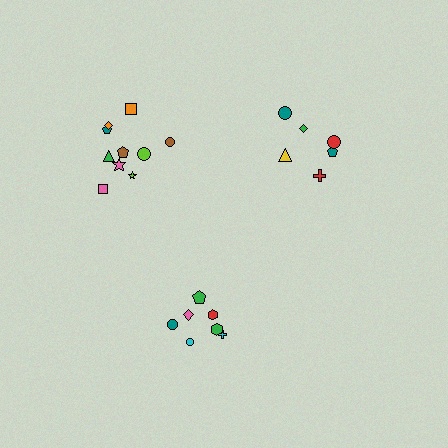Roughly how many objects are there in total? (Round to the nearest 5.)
Roughly 25 objects in total.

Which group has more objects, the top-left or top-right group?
The top-left group.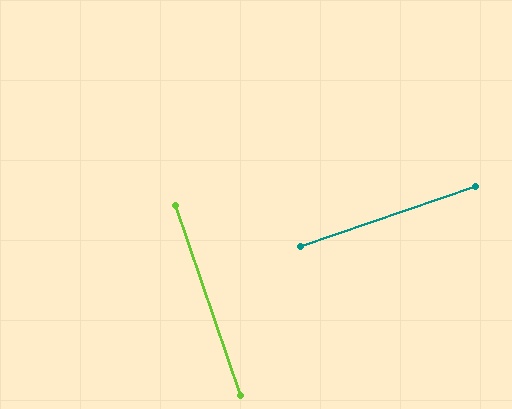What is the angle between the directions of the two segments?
Approximately 90 degrees.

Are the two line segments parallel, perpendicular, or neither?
Perpendicular — they meet at approximately 90°.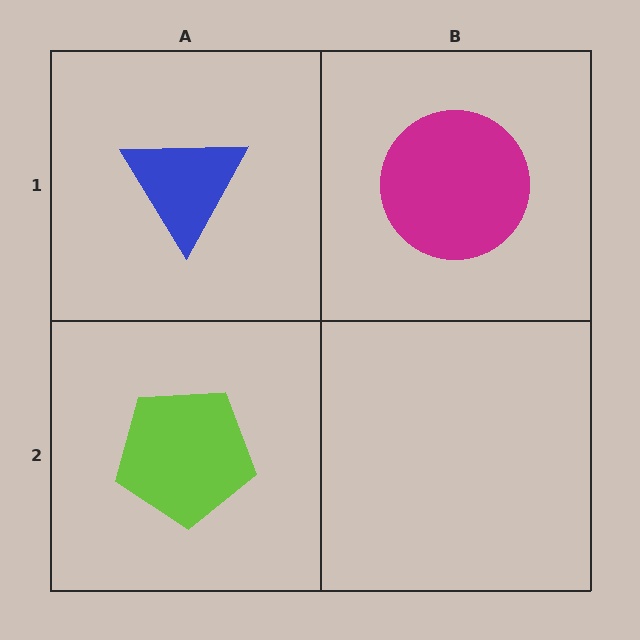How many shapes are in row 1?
2 shapes.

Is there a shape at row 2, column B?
No, that cell is empty.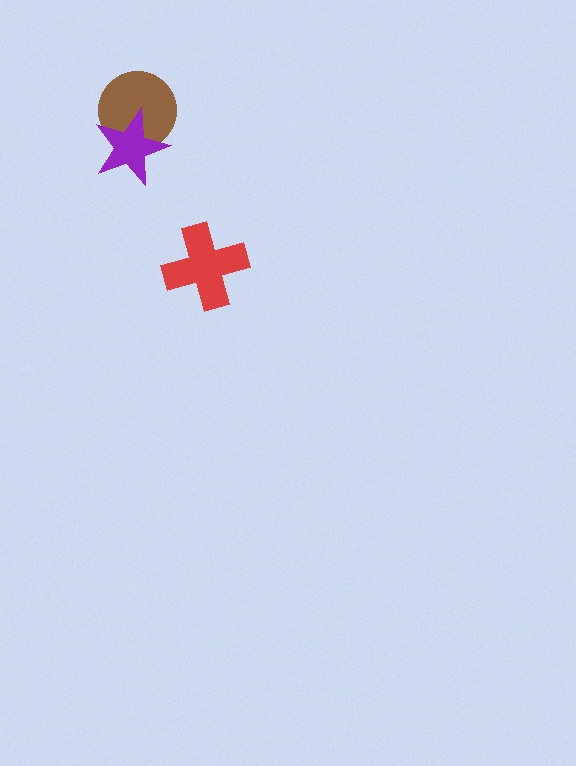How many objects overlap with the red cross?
0 objects overlap with the red cross.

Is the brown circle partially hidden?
Yes, it is partially covered by another shape.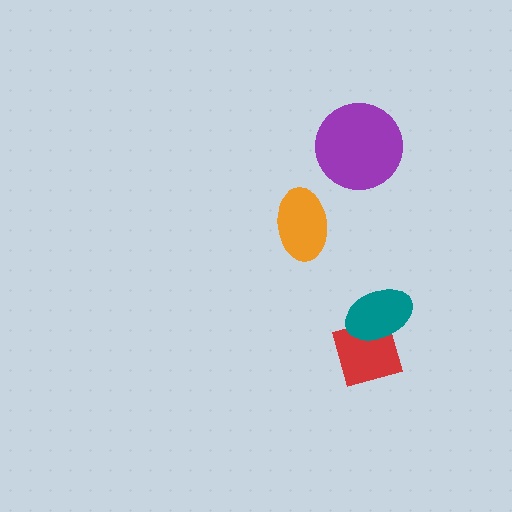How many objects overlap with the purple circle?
0 objects overlap with the purple circle.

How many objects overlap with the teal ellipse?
1 object overlaps with the teal ellipse.